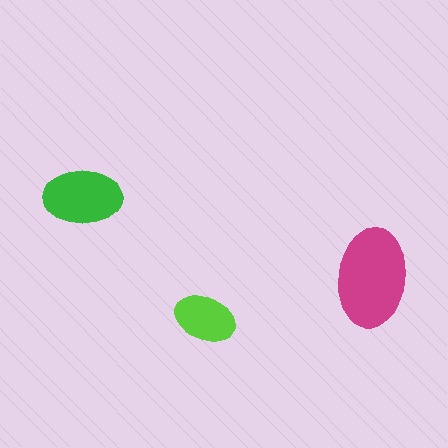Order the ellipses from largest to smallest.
the magenta one, the green one, the lime one.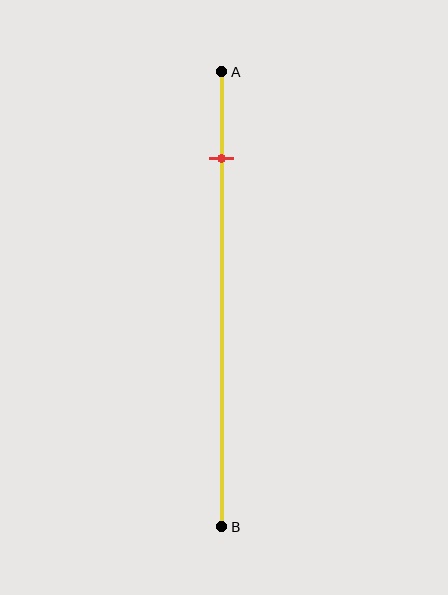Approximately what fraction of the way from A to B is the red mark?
The red mark is approximately 20% of the way from A to B.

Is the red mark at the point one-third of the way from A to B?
No, the mark is at about 20% from A, not at the 33% one-third point.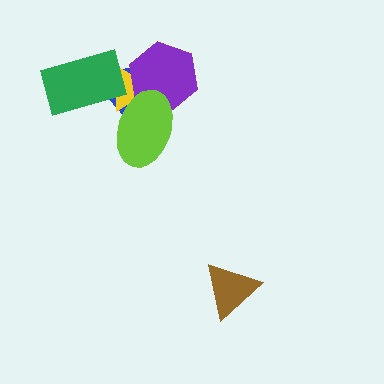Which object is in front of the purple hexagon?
The lime ellipse is in front of the purple hexagon.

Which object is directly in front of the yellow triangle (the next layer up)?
The purple hexagon is directly in front of the yellow triangle.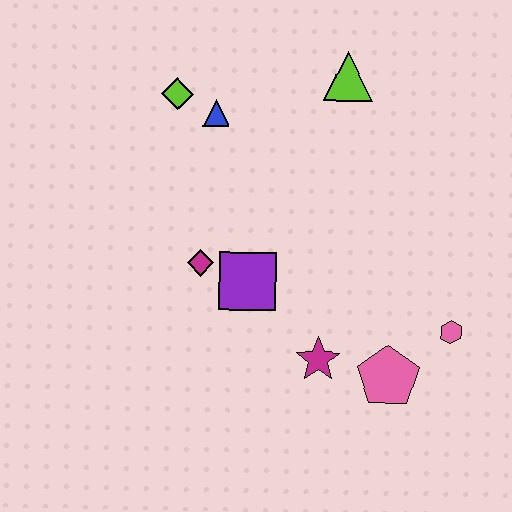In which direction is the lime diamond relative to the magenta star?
The lime diamond is above the magenta star.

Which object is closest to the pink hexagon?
The pink pentagon is closest to the pink hexagon.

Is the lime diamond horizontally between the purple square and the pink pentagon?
No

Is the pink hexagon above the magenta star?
Yes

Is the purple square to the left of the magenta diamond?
No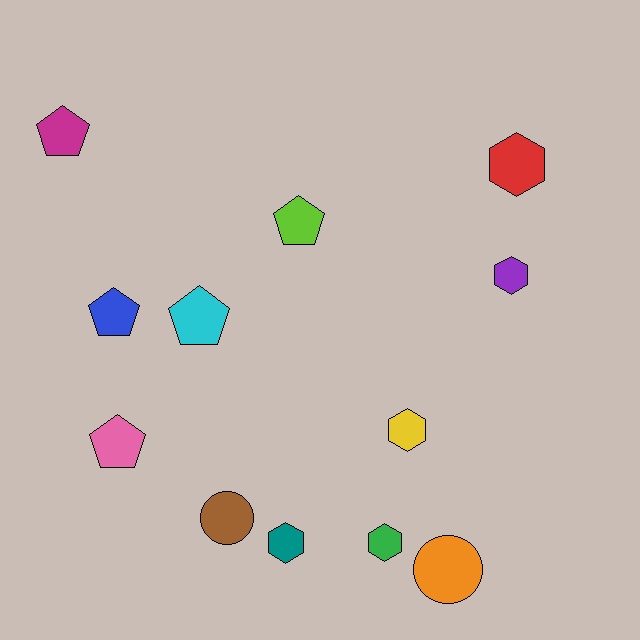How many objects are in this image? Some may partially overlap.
There are 12 objects.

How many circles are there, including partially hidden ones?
There are 2 circles.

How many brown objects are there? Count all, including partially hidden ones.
There is 1 brown object.